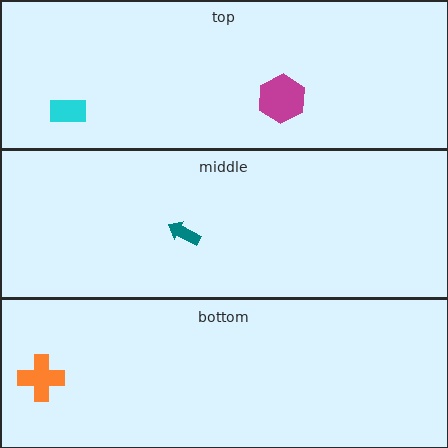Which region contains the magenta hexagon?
The top region.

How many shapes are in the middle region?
1.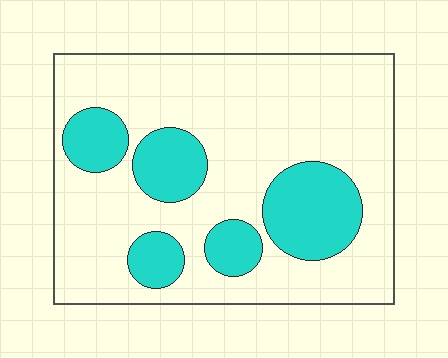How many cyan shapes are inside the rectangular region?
5.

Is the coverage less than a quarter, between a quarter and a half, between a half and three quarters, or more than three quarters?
Less than a quarter.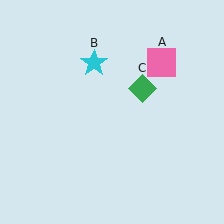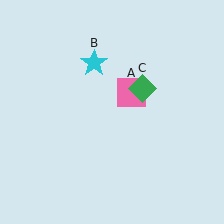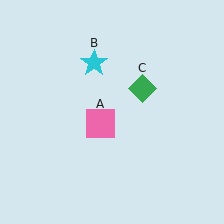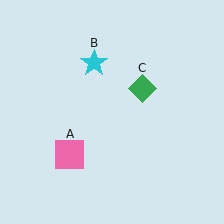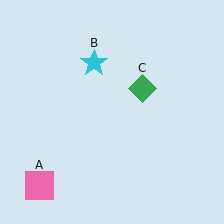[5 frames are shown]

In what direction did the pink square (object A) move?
The pink square (object A) moved down and to the left.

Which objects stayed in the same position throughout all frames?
Cyan star (object B) and green diamond (object C) remained stationary.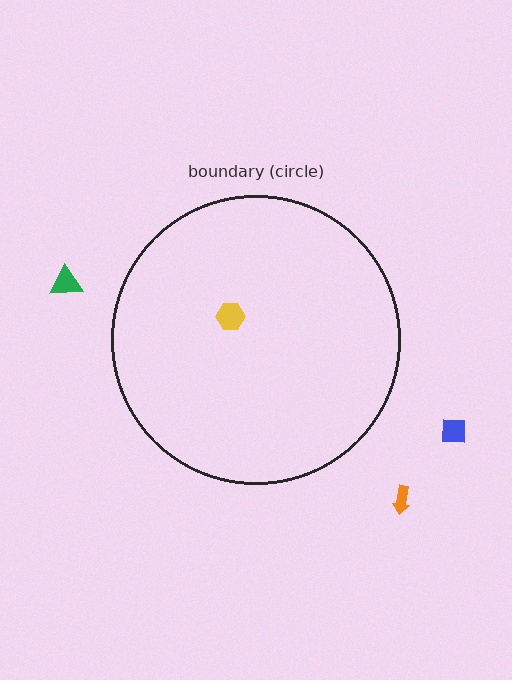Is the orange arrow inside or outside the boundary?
Outside.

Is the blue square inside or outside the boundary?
Outside.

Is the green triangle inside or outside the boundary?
Outside.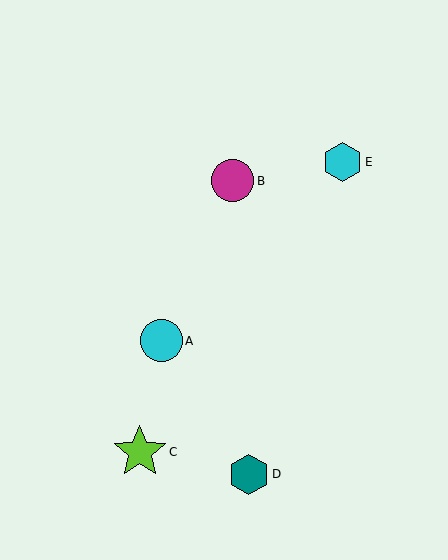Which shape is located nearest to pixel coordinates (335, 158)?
The cyan hexagon (labeled E) at (343, 162) is nearest to that location.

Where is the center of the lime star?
The center of the lime star is at (140, 452).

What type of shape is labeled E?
Shape E is a cyan hexagon.